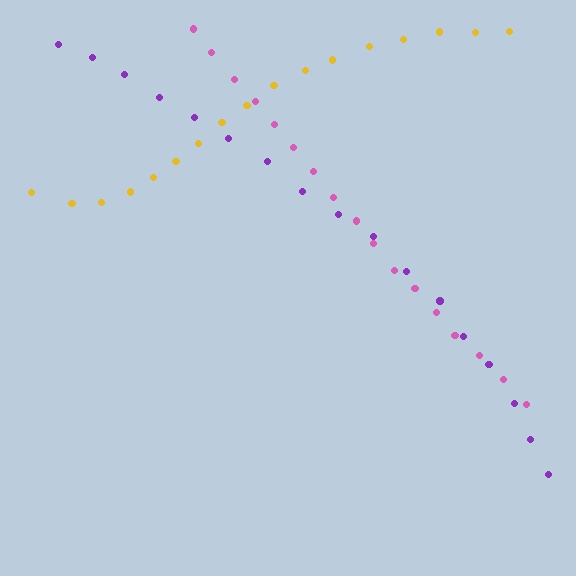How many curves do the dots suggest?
There are 3 distinct paths.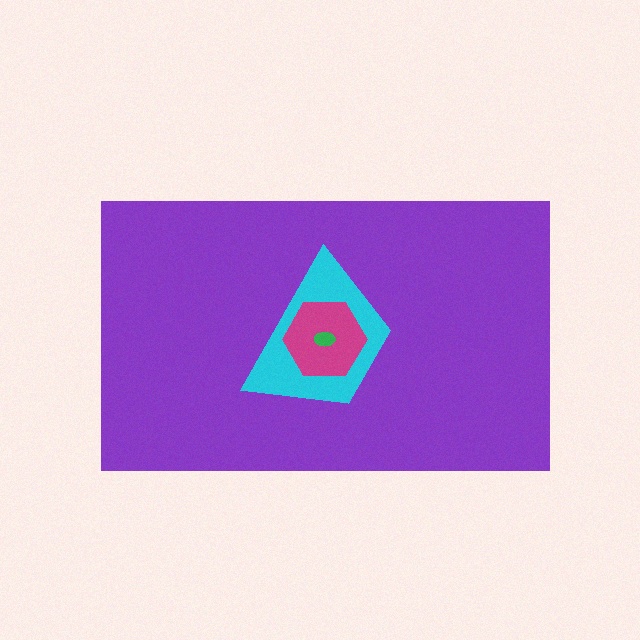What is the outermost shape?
The purple rectangle.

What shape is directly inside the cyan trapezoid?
The magenta hexagon.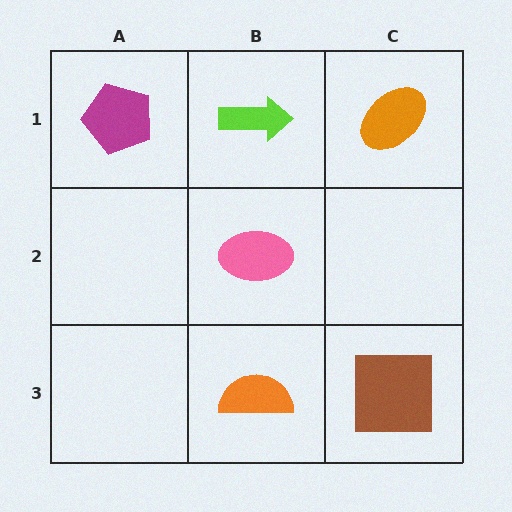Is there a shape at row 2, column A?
No, that cell is empty.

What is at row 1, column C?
An orange ellipse.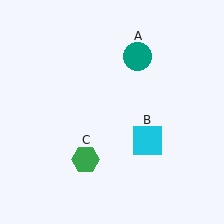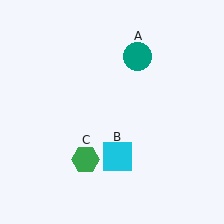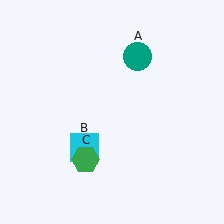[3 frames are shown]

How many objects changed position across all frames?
1 object changed position: cyan square (object B).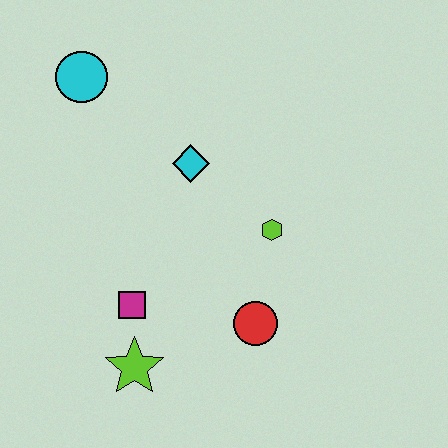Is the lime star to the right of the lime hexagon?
No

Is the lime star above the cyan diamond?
No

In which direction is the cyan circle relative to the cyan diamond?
The cyan circle is to the left of the cyan diamond.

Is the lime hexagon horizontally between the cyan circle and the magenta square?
No